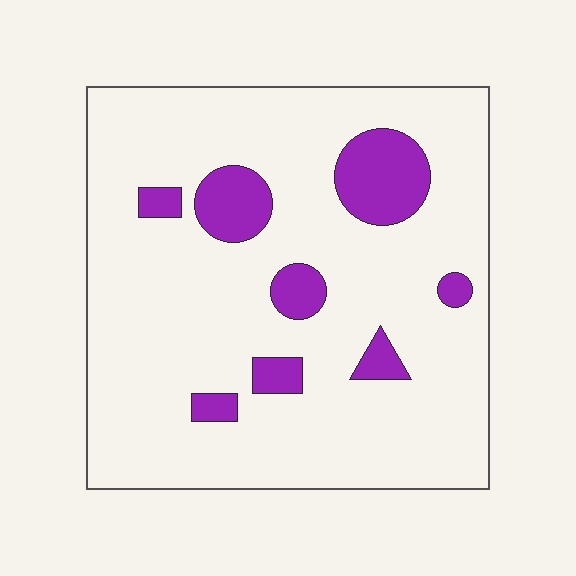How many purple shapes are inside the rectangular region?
8.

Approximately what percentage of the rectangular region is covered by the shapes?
Approximately 15%.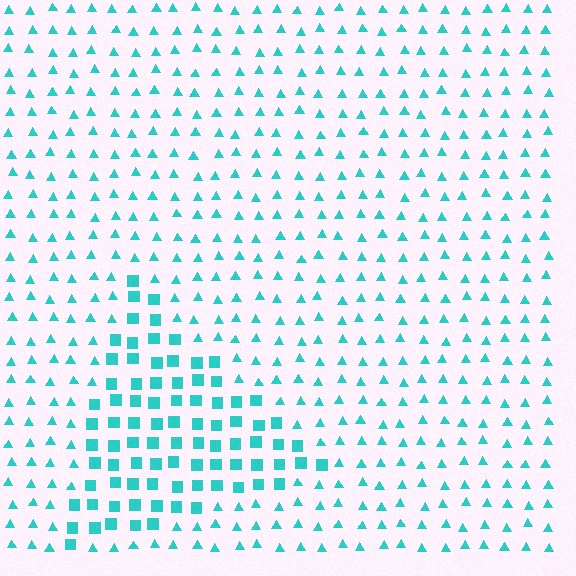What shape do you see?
I see a triangle.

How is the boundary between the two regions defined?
The boundary is defined by a change in element shape: squares inside vs. triangles outside. All elements share the same color and spacing.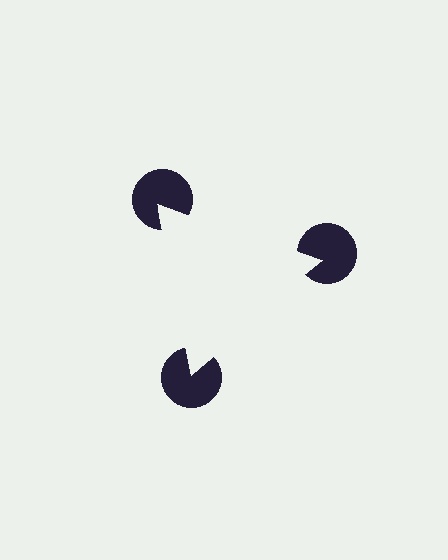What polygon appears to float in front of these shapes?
An illusory triangle — its edges are inferred from the aligned wedge cuts in the pac-man discs, not physically drawn.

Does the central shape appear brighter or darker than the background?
It typically appears slightly brighter than the background, even though no actual brightness change is drawn.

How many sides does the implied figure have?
3 sides.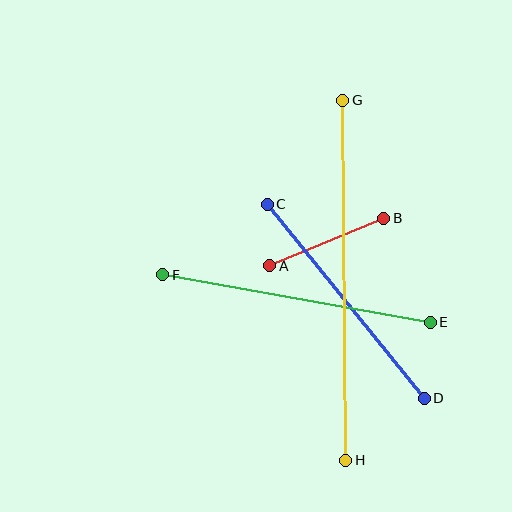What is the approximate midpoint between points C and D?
The midpoint is at approximately (346, 301) pixels.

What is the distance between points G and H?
The distance is approximately 360 pixels.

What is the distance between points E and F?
The distance is approximately 271 pixels.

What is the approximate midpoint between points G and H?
The midpoint is at approximately (344, 280) pixels.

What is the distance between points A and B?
The distance is approximately 124 pixels.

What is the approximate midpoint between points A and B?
The midpoint is at approximately (327, 242) pixels.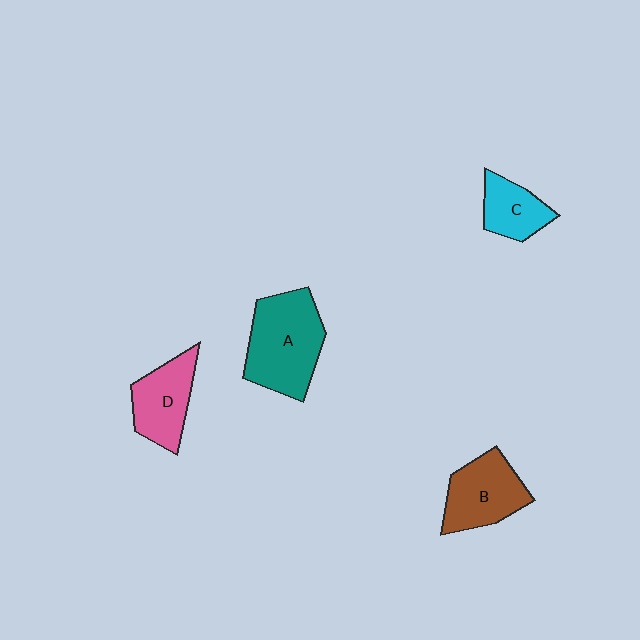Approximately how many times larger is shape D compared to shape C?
Approximately 1.3 times.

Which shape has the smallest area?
Shape C (cyan).